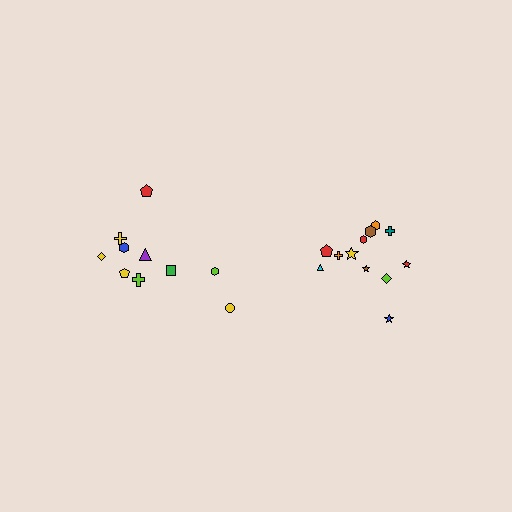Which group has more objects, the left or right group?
The right group.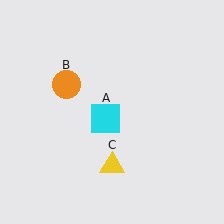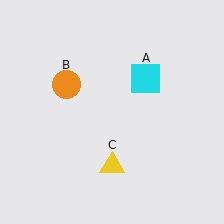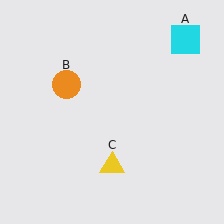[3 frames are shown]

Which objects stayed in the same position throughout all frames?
Orange circle (object B) and yellow triangle (object C) remained stationary.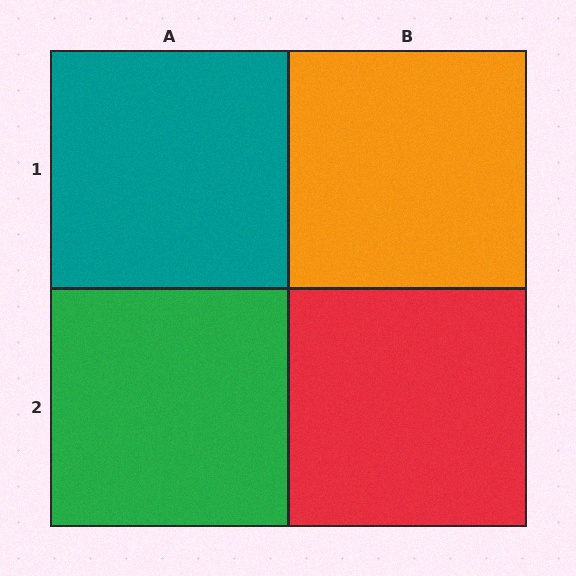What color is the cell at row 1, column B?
Orange.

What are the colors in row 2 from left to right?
Green, red.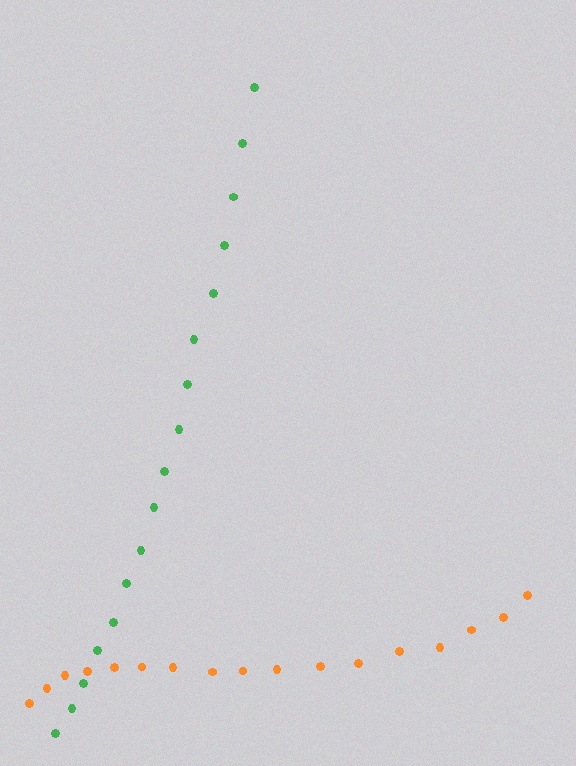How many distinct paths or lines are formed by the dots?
There are 2 distinct paths.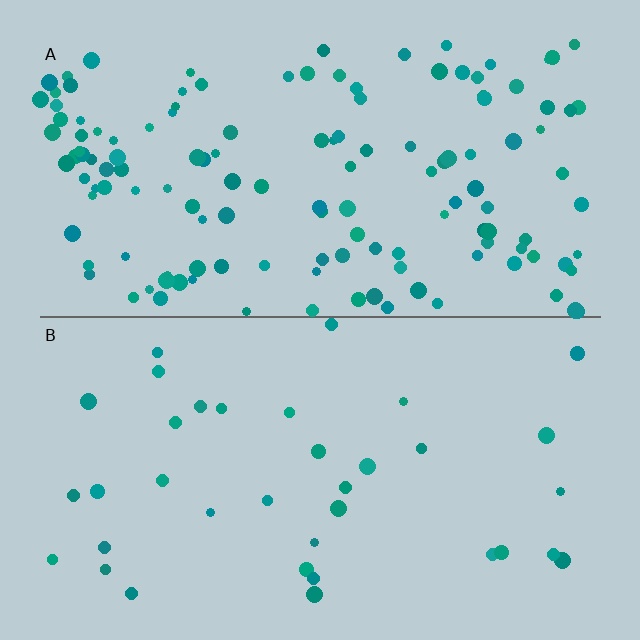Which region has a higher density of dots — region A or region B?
A (the top).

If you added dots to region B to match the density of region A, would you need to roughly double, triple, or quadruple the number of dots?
Approximately quadruple.